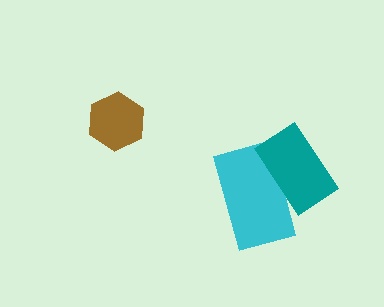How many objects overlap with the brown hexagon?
0 objects overlap with the brown hexagon.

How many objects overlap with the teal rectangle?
1 object overlaps with the teal rectangle.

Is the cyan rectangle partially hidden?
Yes, it is partially covered by another shape.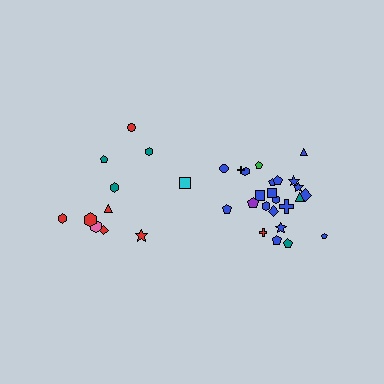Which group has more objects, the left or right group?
The right group.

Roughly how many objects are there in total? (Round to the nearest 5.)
Roughly 35 objects in total.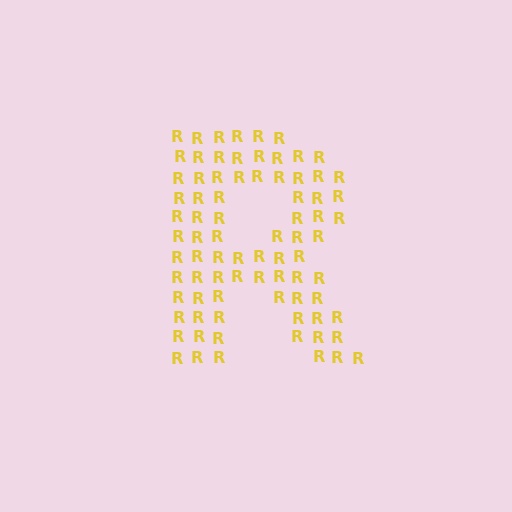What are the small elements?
The small elements are letter R's.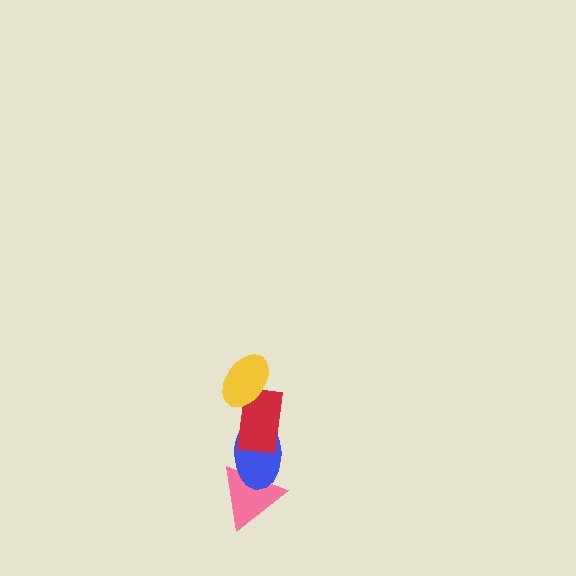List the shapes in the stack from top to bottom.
From top to bottom: the yellow ellipse, the red rectangle, the blue ellipse, the pink triangle.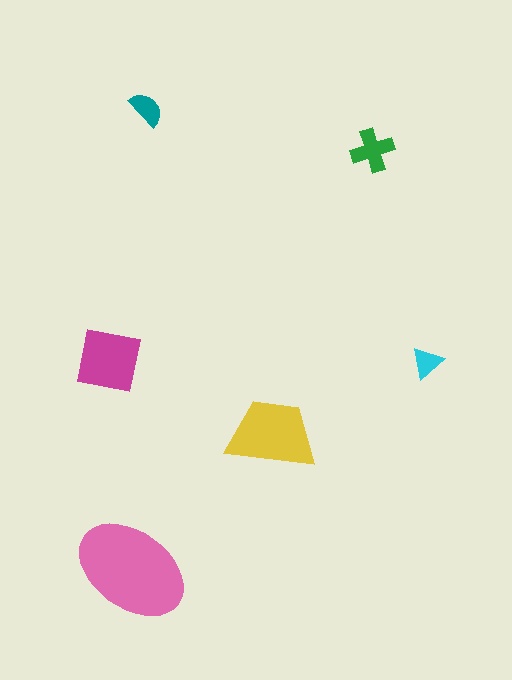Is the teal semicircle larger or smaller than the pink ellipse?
Smaller.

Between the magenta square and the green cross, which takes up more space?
The magenta square.